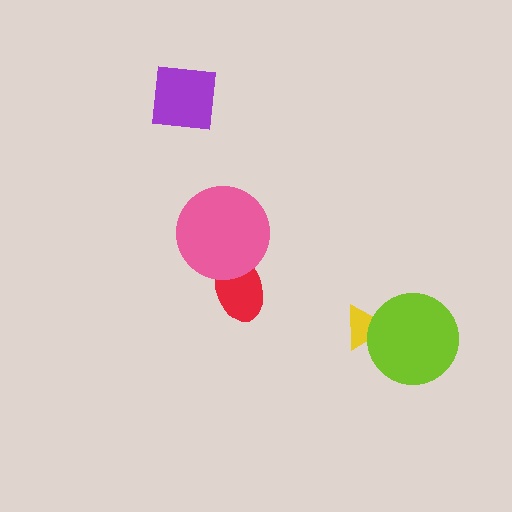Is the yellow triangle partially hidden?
Yes, it is partially covered by another shape.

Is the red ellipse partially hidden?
Yes, it is partially covered by another shape.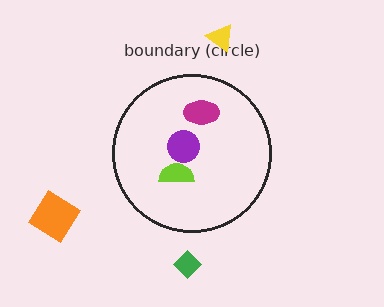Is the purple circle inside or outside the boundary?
Inside.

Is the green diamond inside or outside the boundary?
Outside.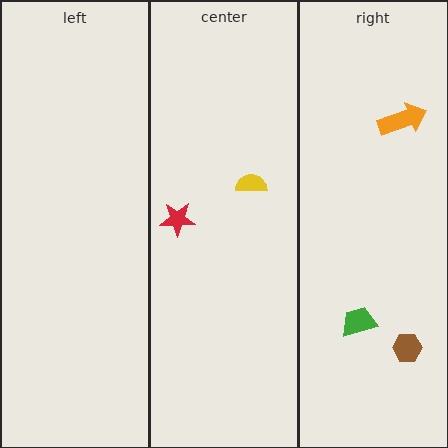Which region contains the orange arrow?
The right region.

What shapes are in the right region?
The green trapezoid, the brown hexagon, the orange arrow.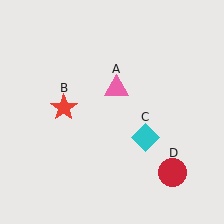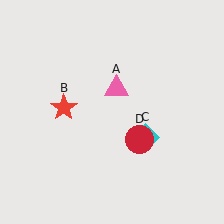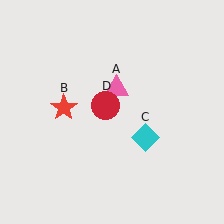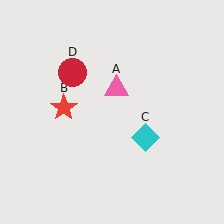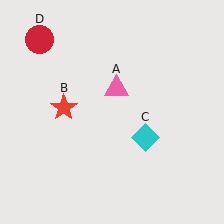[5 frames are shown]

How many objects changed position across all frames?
1 object changed position: red circle (object D).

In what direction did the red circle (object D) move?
The red circle (object D) moved up and to the left.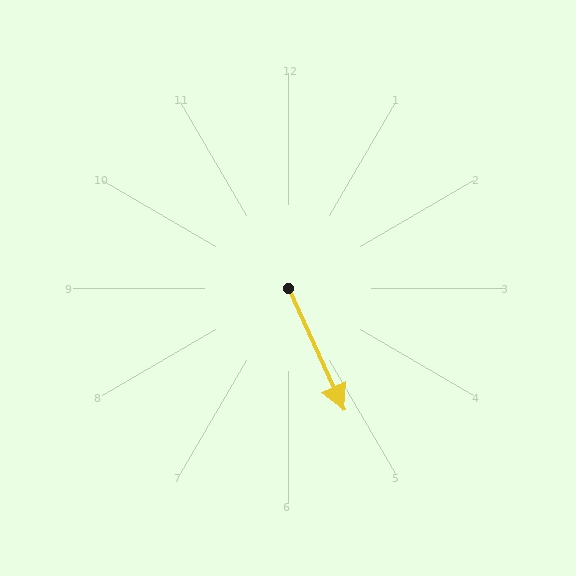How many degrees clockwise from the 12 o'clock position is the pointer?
Approximately 156 degrees.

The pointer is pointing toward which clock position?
Roughly 5 o'clock.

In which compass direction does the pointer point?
Southeast.